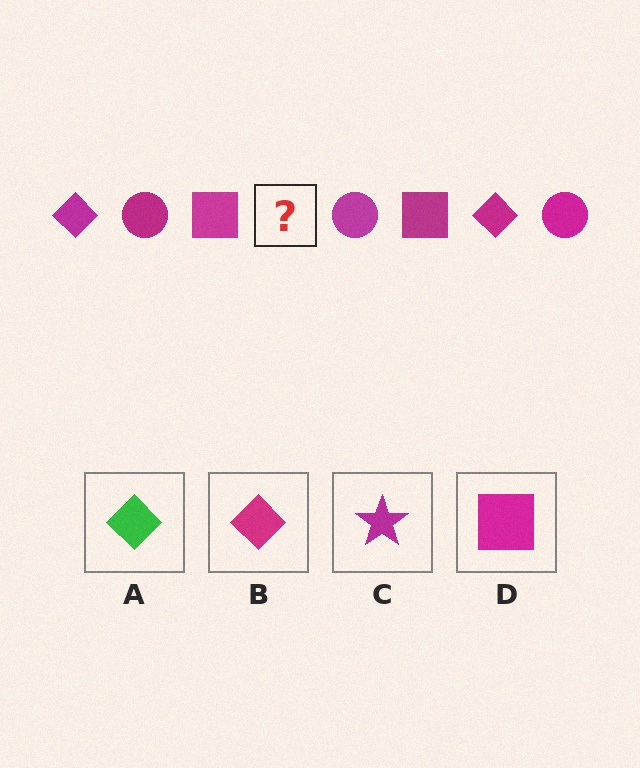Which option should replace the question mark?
Option B.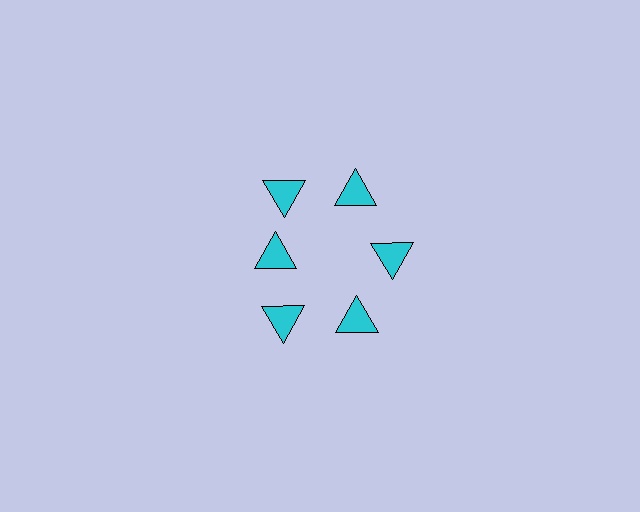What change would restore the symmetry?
The symmetry would be restored by moving it outward, back onto the ring so that all 6 triangles sit at equal angles and equal distance from the center.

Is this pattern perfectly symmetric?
No. The 6 cyan triangles are arranged in a ring, but one element near the 9 o'clock position is pulled inward toward the center, breaking the 6-fold rotational symmetry.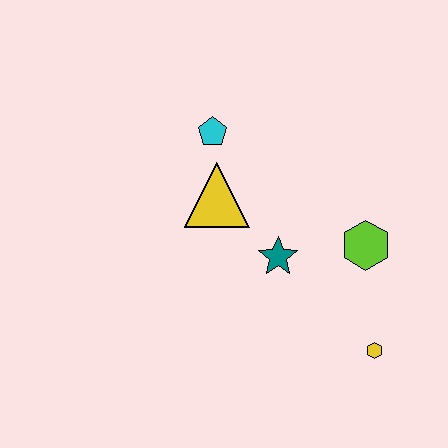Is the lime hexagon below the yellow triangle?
Yes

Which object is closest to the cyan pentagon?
The yellow triangle is closest to the cyan pentagon.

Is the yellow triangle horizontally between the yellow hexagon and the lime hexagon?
No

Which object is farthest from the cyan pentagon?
The yellow hexagon is farthest from the cyan pentagon.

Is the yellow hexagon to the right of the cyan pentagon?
Yes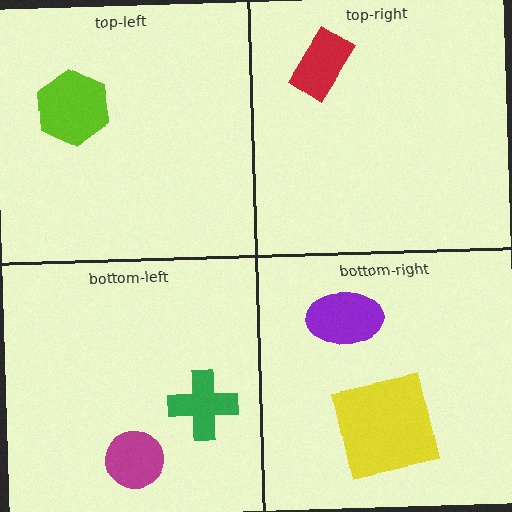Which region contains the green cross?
The bottom-left region.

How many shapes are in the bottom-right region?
2.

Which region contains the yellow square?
The bottom-right region.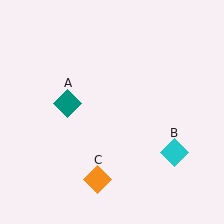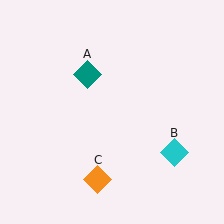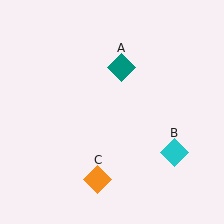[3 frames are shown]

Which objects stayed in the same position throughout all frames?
Cyan diamond (object B) and orange diamond (object C) remained stationary.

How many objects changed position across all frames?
1 object changed position: teal diamond (object A).